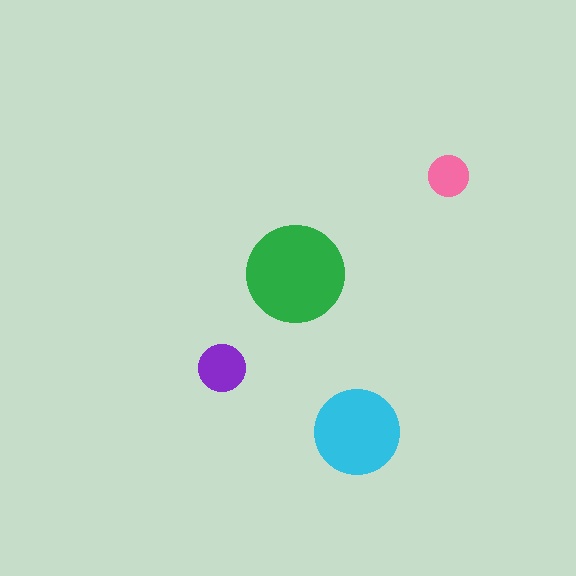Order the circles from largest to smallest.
the green one, the cyan one, the purple one, the pink one.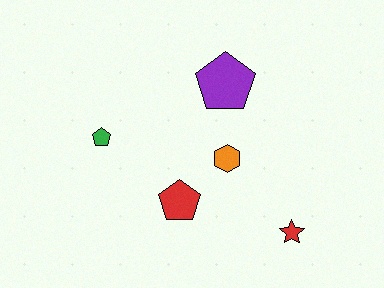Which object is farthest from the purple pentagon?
The red star is farthest from the purple pentagon.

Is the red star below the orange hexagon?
Yes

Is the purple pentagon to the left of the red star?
Yes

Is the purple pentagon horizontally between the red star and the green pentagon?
Yes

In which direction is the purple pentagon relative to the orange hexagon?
The purple pentagon is above the orange hexagon.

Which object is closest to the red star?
The orange hexagon is closest to the red star.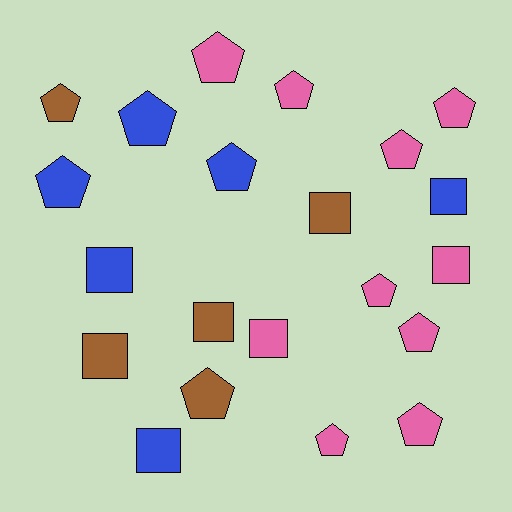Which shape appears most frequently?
Pentagon, with 13 objects.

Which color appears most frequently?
Pink, with 10 objects.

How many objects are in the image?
There are 21 objects.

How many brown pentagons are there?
There are 2 brown pentagons.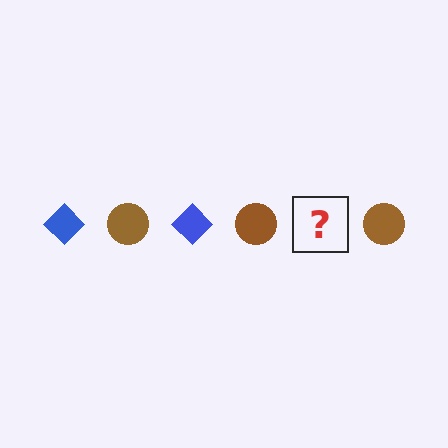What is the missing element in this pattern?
The missing element is a blue diamond.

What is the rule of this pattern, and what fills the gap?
The rule is that the pattern alternates between blue diamond and brown circle. The gap should be filled with a blue diamond.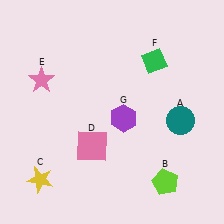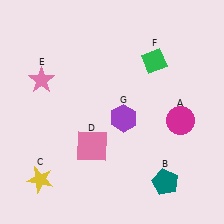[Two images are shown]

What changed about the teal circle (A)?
In Image 1, A is teal. In Image 2, it changed to magenta.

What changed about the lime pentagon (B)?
In Image 1, B is lime. In Image 2, it changed to teal.